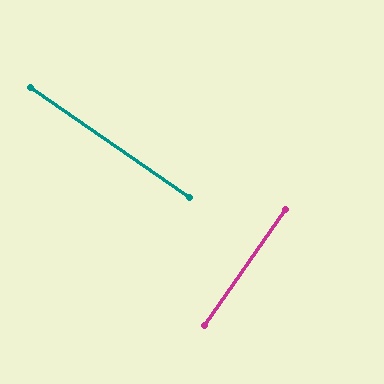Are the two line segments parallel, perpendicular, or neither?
Perpendicular — they meet at approximately 90°.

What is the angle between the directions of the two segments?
Approximately 90 degrees.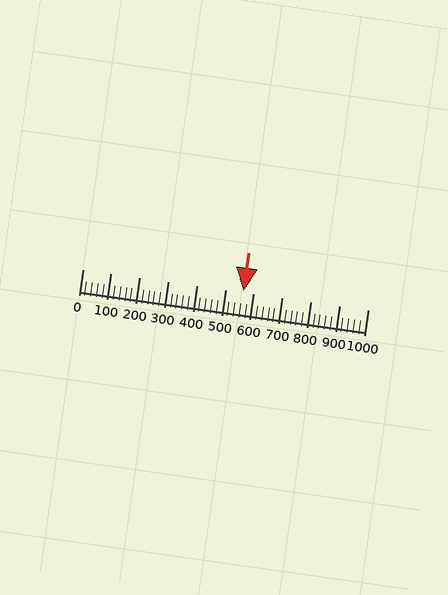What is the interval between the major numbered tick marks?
The major tick marks are spaced 100 units apart.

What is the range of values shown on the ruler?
The ruler shows values from 0 to 1000.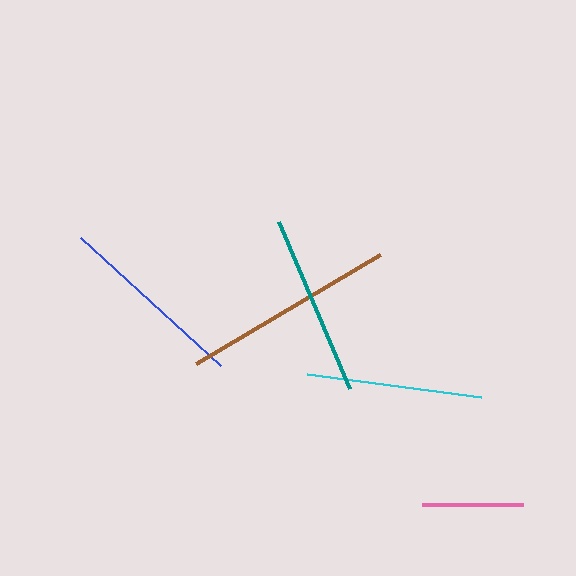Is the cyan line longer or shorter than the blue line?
The blue line is longer than the cyan line.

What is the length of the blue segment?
The blue segment is approximately 190 pixels long.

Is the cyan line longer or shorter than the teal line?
The teal line is longer than the cyan line.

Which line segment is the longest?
The brown line is the longest at approximately 214 pixels.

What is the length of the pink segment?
The pink segment is approximately 101 pixels long.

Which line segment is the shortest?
The pink line is the shortest at approximately 101 pixels.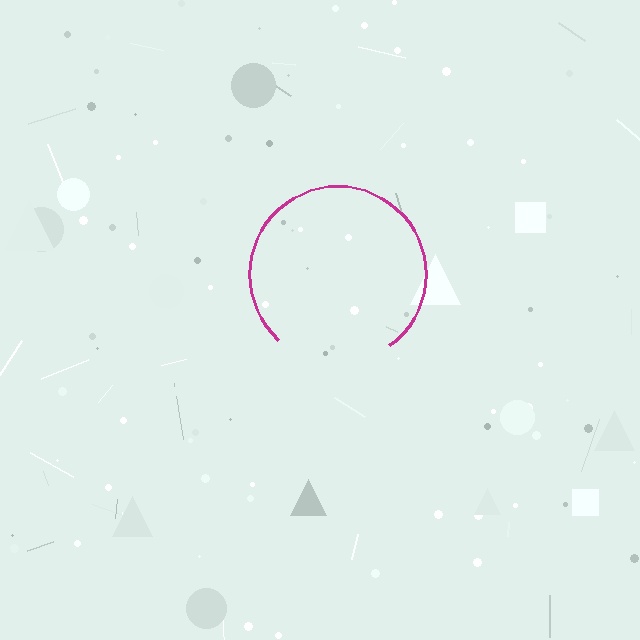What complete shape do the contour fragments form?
The contour fragments form a circle.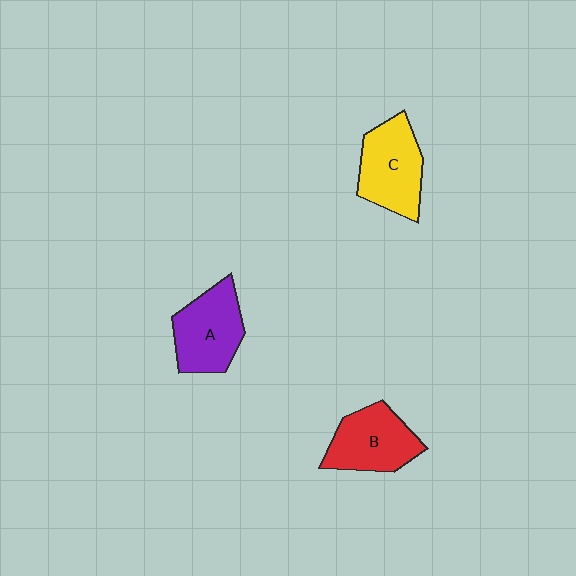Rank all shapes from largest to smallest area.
From largest to smallest: C (yellow), A (purple), B (red).